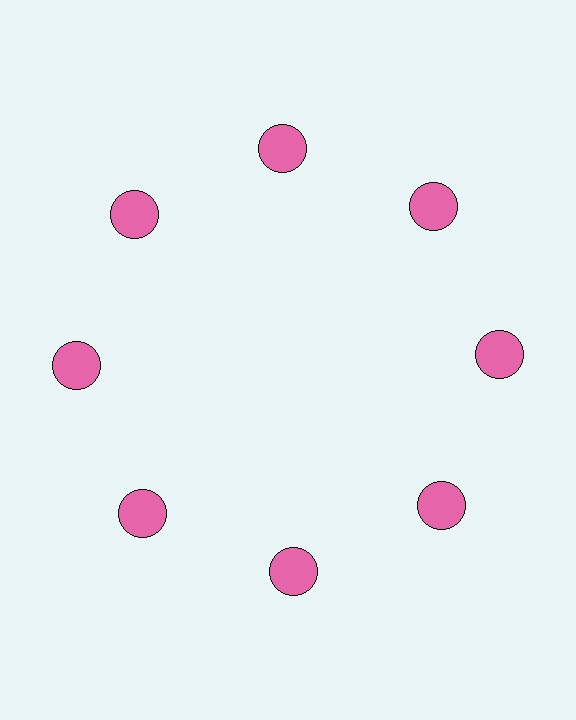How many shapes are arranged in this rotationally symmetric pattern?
There are 8 shapes, arranged in 8 groups of 1.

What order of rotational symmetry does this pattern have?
This pattern has 8-fold rotational symmetry.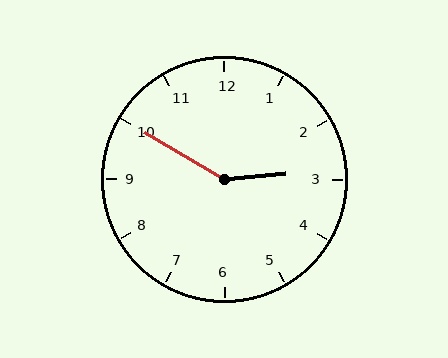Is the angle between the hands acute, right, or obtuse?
It is obtuse.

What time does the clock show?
2:50.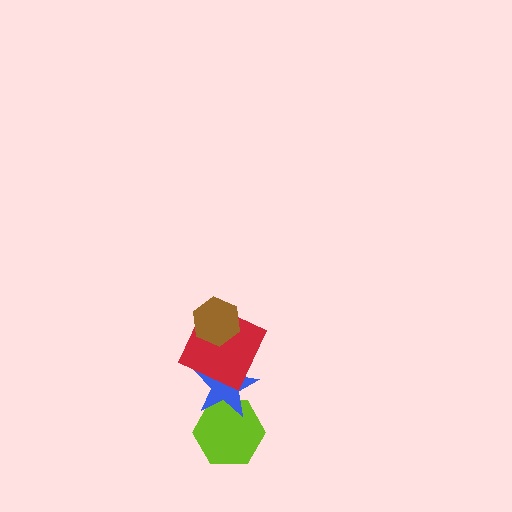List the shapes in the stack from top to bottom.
From top to bottom: the brown hexagon, the red square, the blue star, the lime hexagon.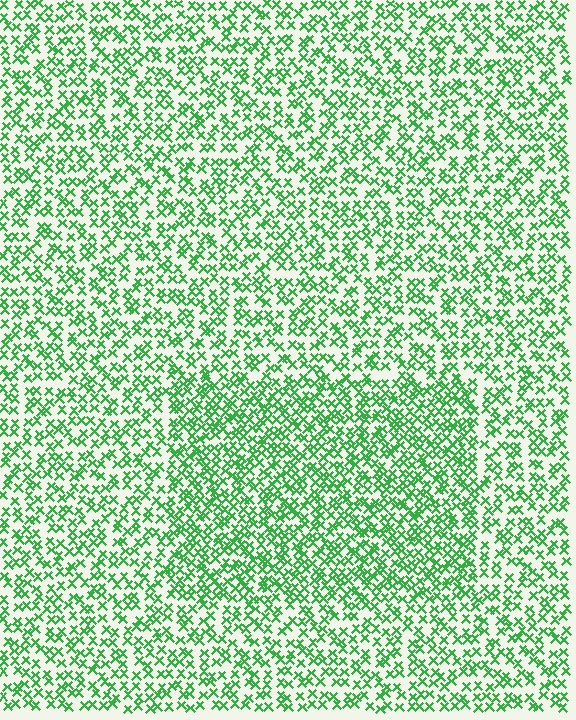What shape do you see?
I see a rectangle.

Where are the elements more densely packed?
The elements are more densely packed inside the rectangle boundary.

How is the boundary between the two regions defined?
The boundary is defined by a change in element density (approximately 1.5x ratio). All elements are the same color, size, and shape.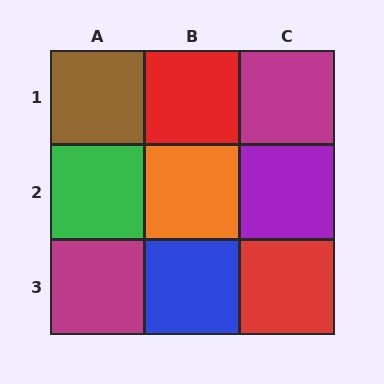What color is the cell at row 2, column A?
Green.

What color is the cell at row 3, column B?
Blue.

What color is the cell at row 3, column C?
Red.